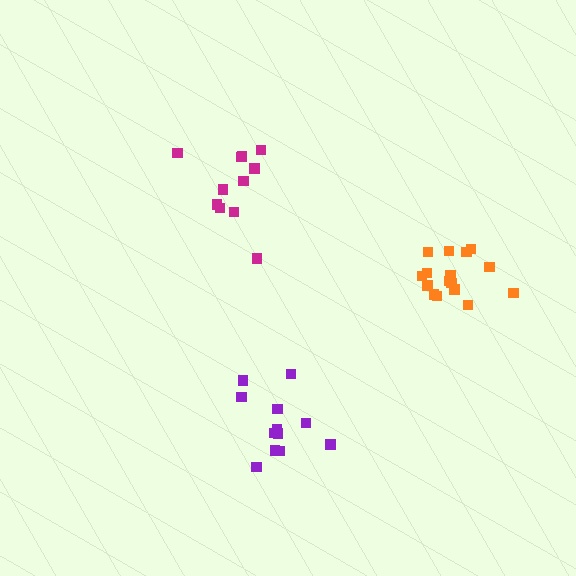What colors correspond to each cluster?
The clusters are colored: magenta, orange, purple.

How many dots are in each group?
Group 1: 11 dots, Group 2: 16 dots, Group 3: 13 dots (40 total).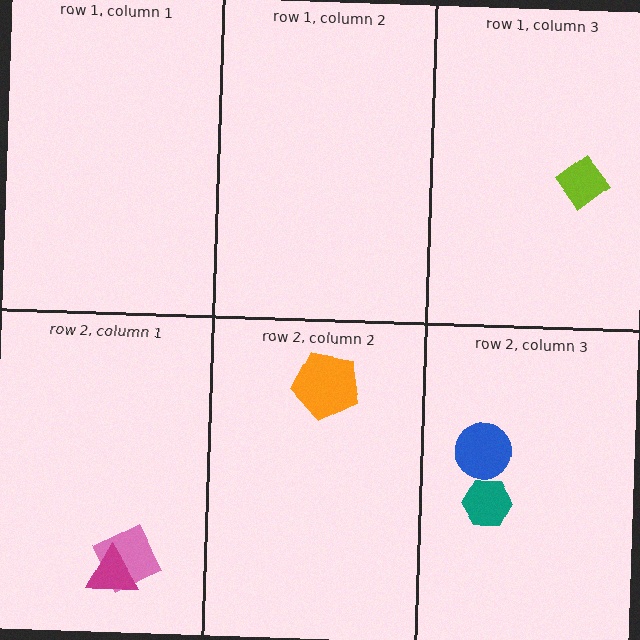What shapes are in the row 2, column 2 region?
The orange pentagon.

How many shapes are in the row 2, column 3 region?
2.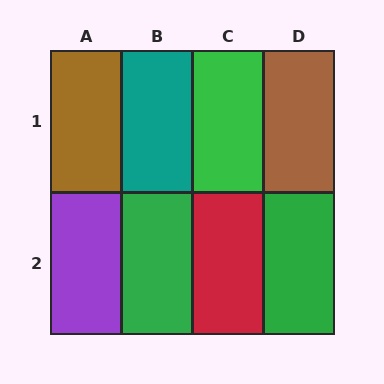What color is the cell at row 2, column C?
Red.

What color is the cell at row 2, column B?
Green.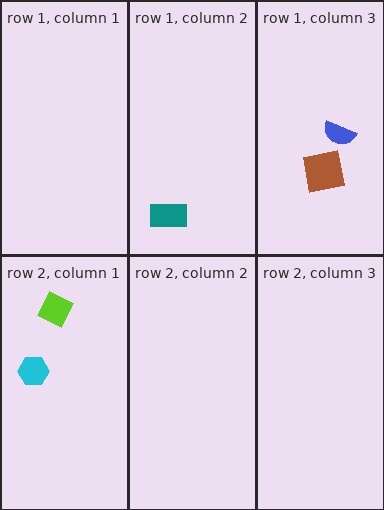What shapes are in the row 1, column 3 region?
The brown square, the blue semicircle.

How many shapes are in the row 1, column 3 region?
2.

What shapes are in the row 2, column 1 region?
The lime diamond, the cyan hexagon.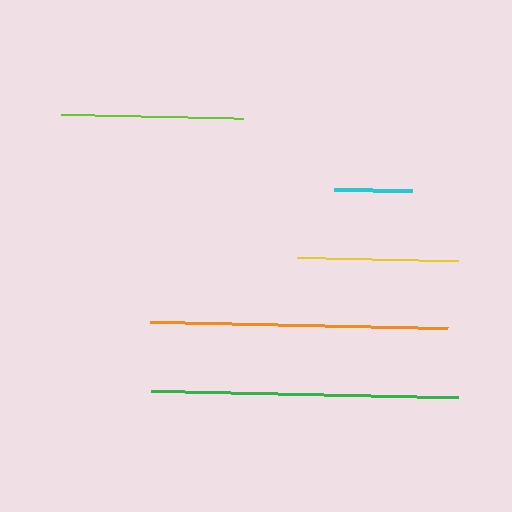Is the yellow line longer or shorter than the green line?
The green line is longer than the yellow line.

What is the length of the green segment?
The green segment is approximately 306 pixels long.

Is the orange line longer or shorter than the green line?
The green line is longer than the orange line.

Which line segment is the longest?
The green line is the longest at approximately 306 pixels.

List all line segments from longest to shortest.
From longest to shortest: green, orange, lime, yellow, cyan.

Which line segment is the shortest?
The cyan line is the shortest at approximately 78 pixels.